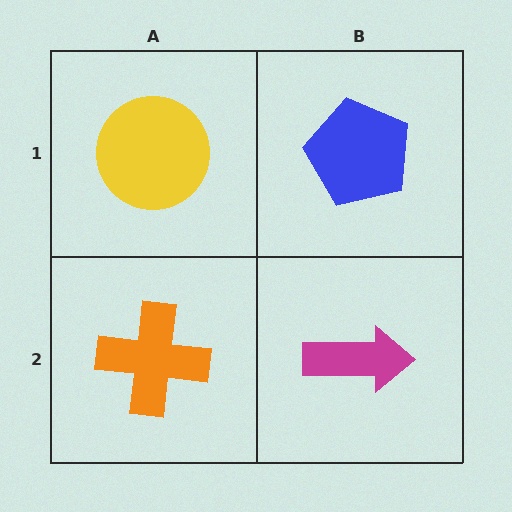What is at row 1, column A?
A yellow circle.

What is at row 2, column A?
An orange cross.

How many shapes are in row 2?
2 shapes.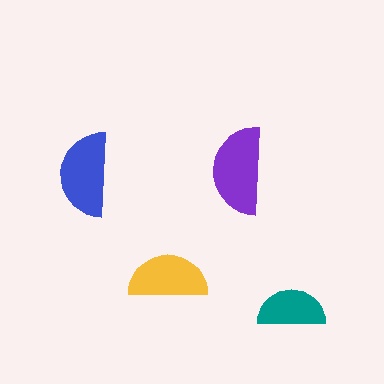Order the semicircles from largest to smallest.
the purple one, the blue one, the yellow one, the teal one.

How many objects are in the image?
There are 4 objects in the image.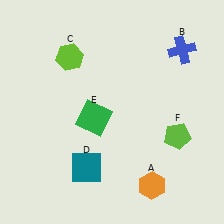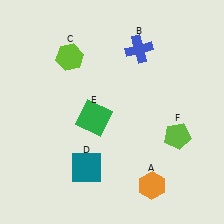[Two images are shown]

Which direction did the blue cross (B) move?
The blue cross (B) moved left.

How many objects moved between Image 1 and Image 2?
1 object moved between the two images.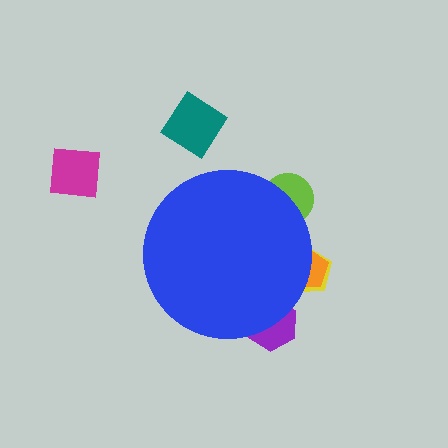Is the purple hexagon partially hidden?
Yes, the purple hexagon is partially hidden behind the blue circle.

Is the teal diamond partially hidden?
No, the teal diamond is fully visible.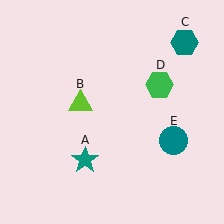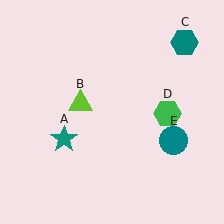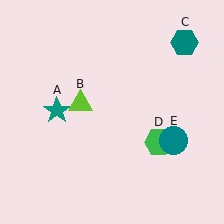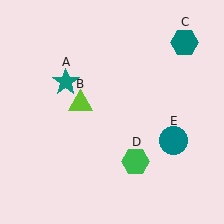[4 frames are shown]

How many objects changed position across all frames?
2 objects changed position: teal star (object A), green hexagon (object D).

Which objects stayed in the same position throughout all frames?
Lime triangle (object B) and teal hexagon (object C) and teal circle (object E) remained stationary.